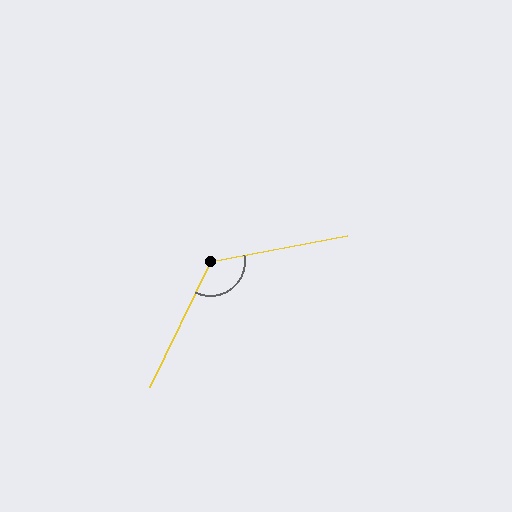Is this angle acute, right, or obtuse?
It is obtuse.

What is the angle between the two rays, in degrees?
Approximately 126 degrees.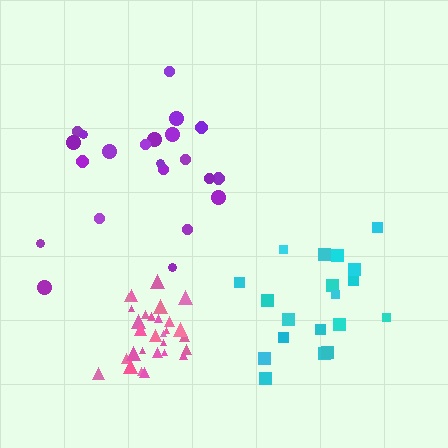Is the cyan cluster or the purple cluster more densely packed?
Cyan.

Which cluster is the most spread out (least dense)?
Purple.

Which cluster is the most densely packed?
Pink.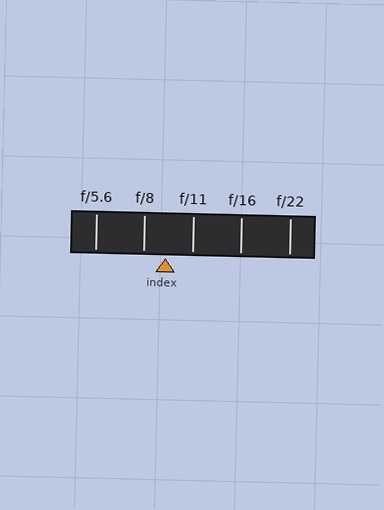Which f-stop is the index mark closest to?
The index mark is closest to f/8.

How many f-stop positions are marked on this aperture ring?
There are 5 f-stop positions marked.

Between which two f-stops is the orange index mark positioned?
The index mark is between f/8 and f/11.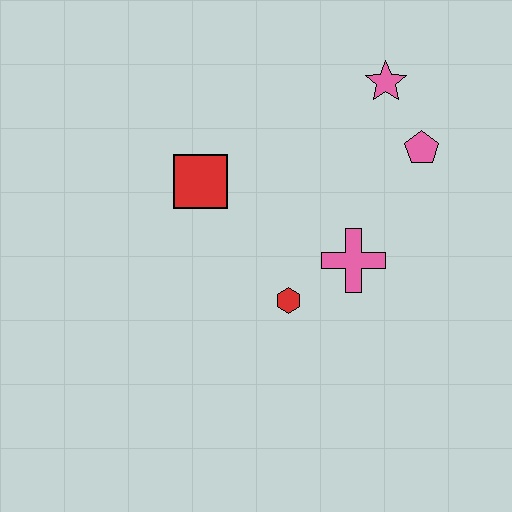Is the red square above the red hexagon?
Yes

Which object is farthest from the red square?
The pink pentagon is farthest from the red square.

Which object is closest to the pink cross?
The red hexagon is closest to the pink cross.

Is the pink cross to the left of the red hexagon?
No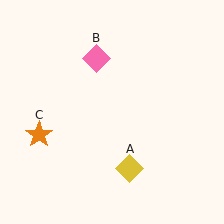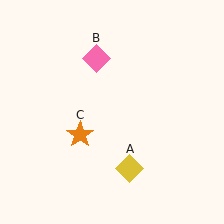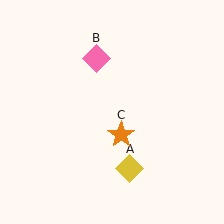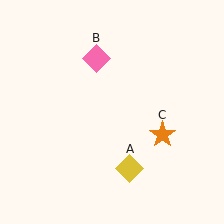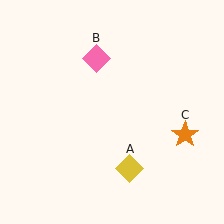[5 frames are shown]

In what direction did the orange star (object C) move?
The orange star (object C) moved right.